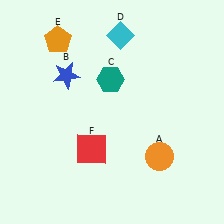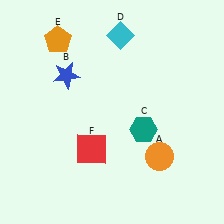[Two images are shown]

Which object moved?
The teal hexagon (C) moved down.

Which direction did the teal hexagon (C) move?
The teal hexagon (C) moved down.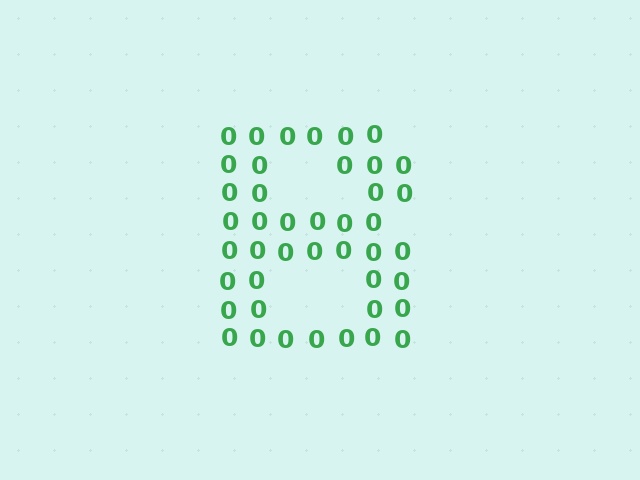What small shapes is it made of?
It is made of small digit 0's.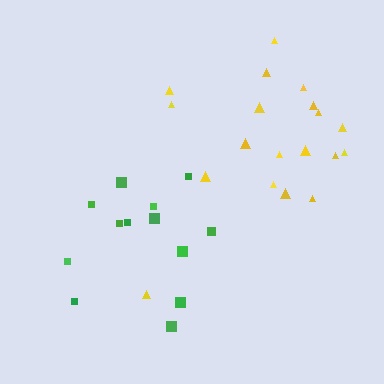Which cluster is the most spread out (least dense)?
Yellow.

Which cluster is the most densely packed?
Green.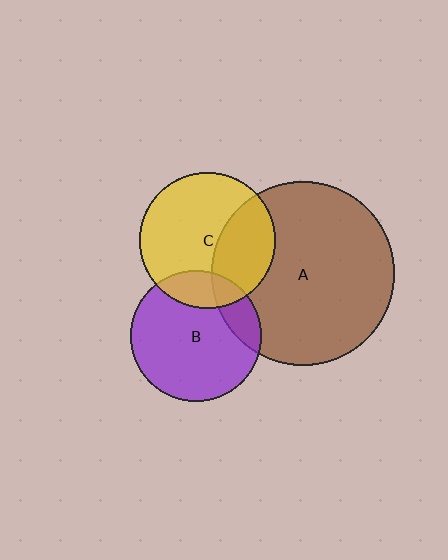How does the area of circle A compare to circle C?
Approximately 1.8 times.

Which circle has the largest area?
Circle A (brown).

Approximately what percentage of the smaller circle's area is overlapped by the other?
Approximately 15%.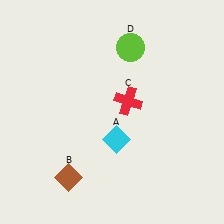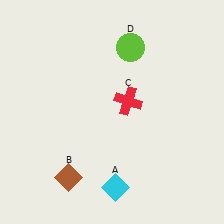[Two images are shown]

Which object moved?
The cyan diamond (A) moved down.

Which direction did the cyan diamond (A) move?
The cyan diamond (A) moved down.